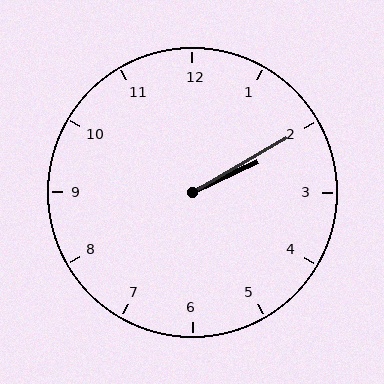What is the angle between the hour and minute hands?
Approximately 5 degrees.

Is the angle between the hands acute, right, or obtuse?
It is acute.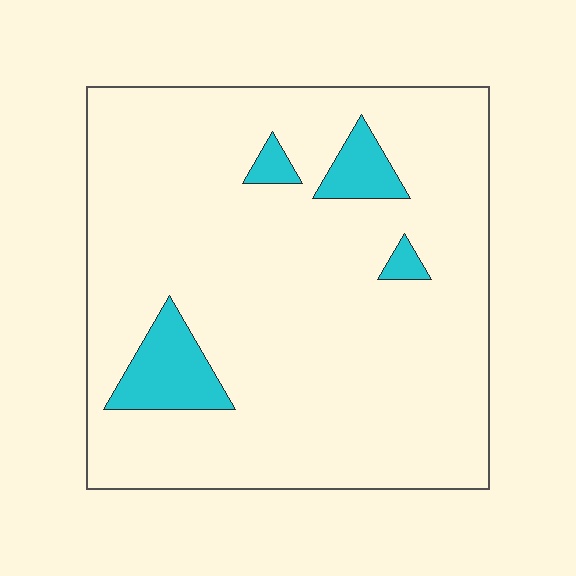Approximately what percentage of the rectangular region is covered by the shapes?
Approximately 10%.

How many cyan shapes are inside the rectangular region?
4.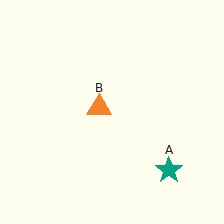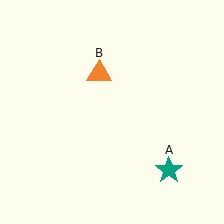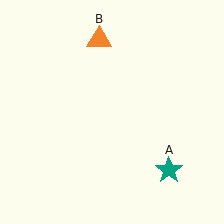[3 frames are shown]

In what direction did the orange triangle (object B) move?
The orange triangle (object B) moved up.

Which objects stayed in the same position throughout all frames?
Teal star (object A) remained stationary.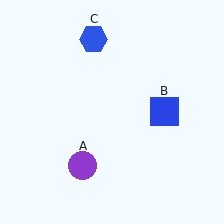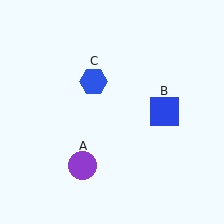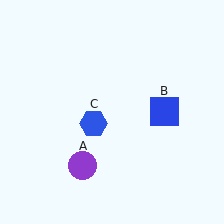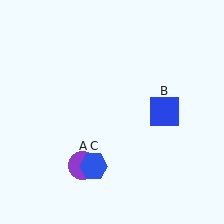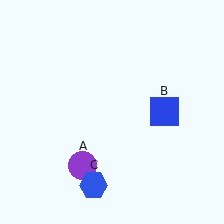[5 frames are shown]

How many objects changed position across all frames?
1 object changed position: blue hexagon (object C).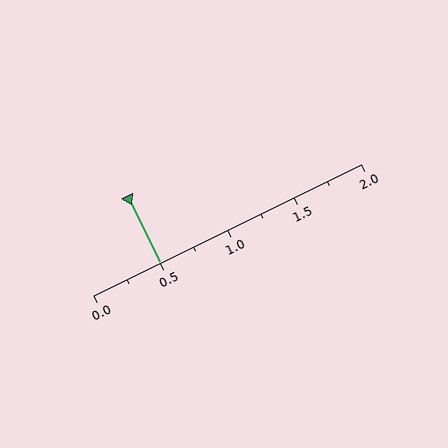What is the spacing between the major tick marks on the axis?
The major ticks are spaced 0.5 apart.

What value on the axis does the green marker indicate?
The marker indicates approximately 0.5.